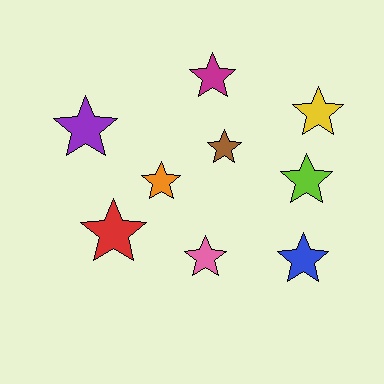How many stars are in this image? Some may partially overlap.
There are 9 stars.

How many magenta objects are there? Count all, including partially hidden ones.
There is 1 magenta object.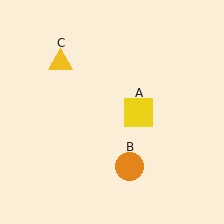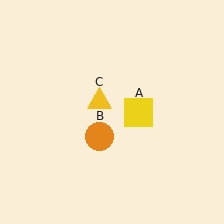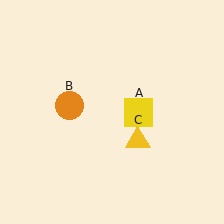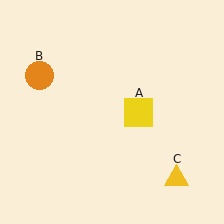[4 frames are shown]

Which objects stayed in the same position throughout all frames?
Yellow square (object A) remained stationary.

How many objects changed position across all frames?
2 objects changed position: orange circle (object B), yellow triangle (object C).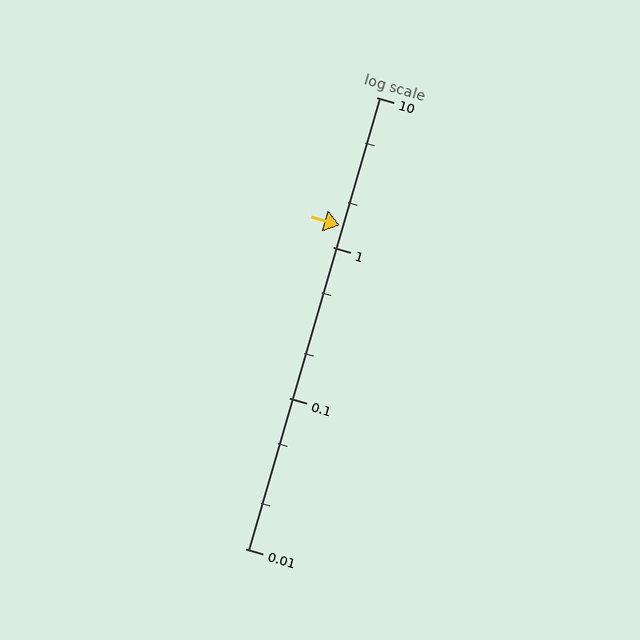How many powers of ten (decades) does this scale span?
The scale spans 3 decades, from 0.01 to 10.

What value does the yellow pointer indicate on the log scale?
The pointer indicates approximately 1.4.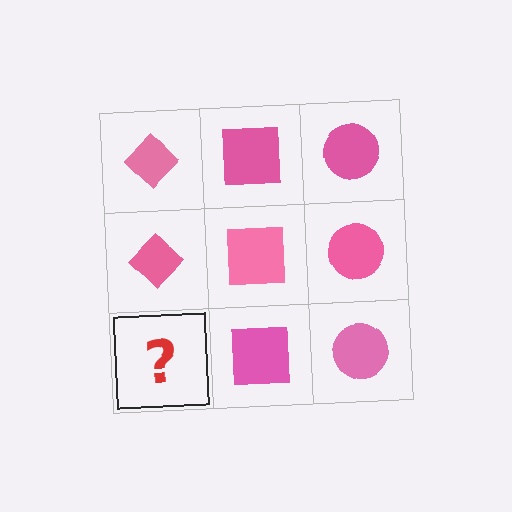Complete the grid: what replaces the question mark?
The question mark should be replaced with a pink diamond.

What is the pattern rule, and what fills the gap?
The rule is that each column has a consistent shape. The gap should be filled with a pink diamond.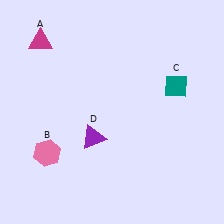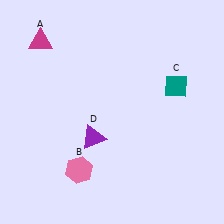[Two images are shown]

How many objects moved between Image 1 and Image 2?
1 object moved between the two images.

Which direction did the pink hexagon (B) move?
The pink hexagon (B) moved right.